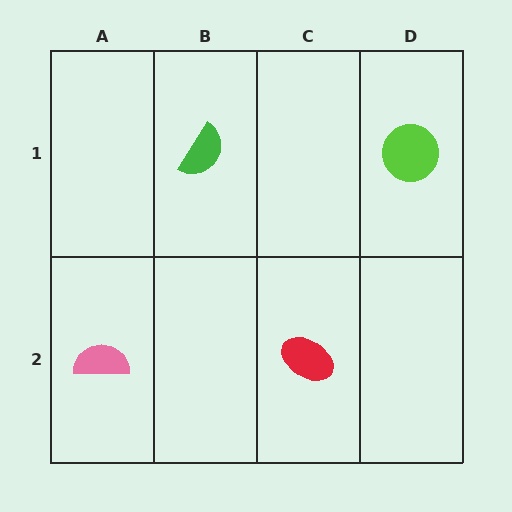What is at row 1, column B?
A green semicircle.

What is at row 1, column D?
A lime circle.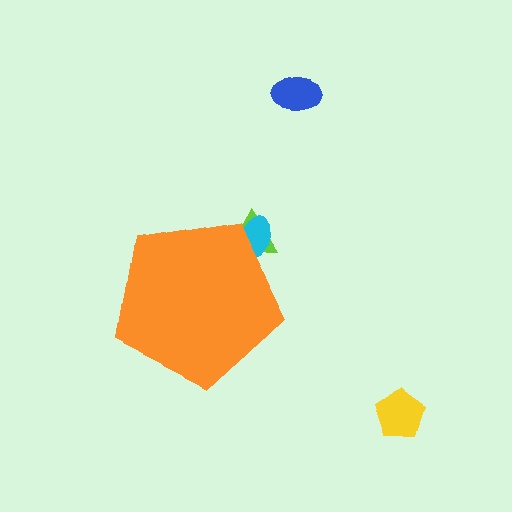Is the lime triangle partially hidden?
Yes, the lime triangle is partially hidden behind the orange pentagon.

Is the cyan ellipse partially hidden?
Yes, the cyan ellipse is partially hidden behind the orange pentagon.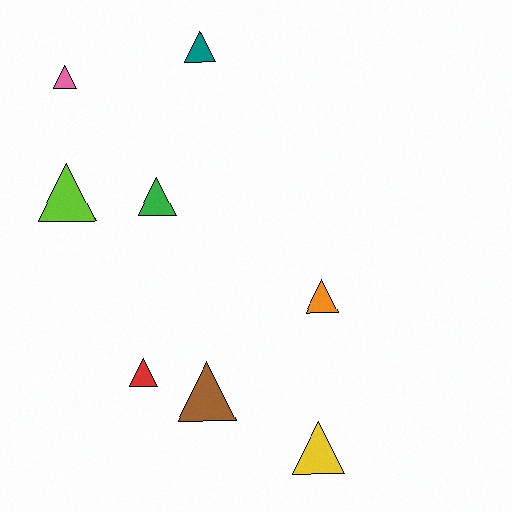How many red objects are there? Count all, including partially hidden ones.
There is 1 red object.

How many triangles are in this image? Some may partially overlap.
There are 8 triangles.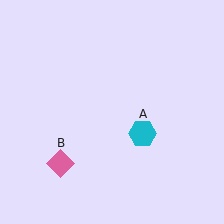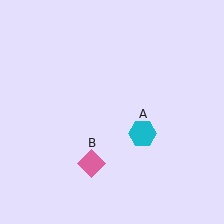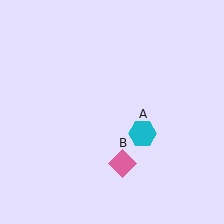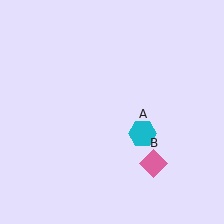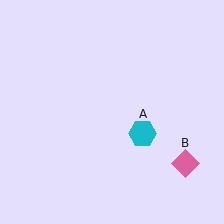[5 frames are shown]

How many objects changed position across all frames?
1 object changed position: pink diamond (object B).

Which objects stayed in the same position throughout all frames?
Cyan hexagon (object A) remained stationary.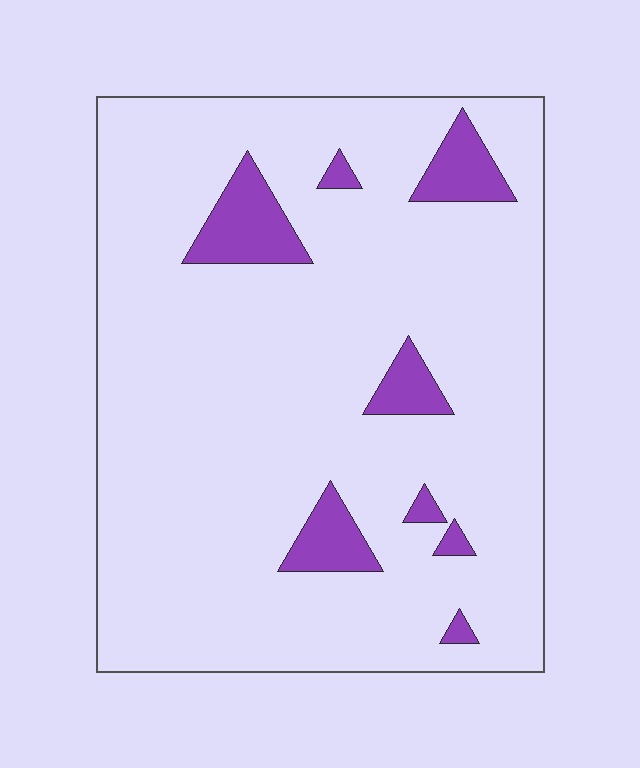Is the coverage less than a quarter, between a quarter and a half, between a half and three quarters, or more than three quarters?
Less than a quarter.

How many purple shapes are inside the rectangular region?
8.